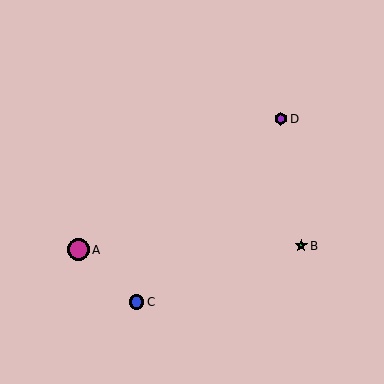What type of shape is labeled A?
Shape A is a magenta circle.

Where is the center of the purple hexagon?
The center of the purple hexagon is at (281, 119).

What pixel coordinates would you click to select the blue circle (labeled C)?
Click at (137, 302) to select the blue circle C.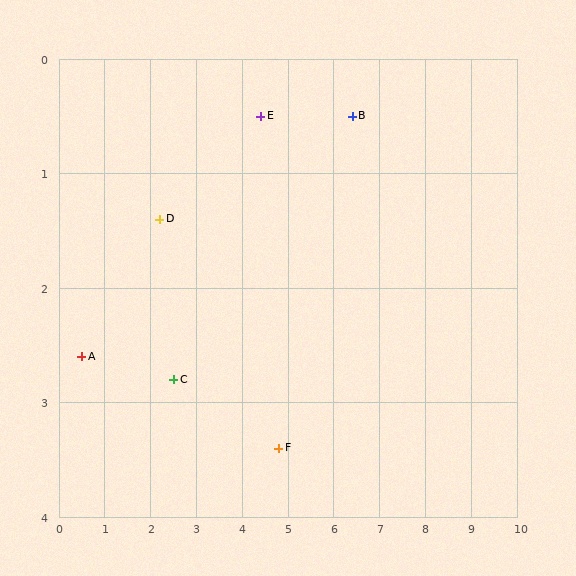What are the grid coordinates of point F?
Point F is at approximately (4.8, 3.4).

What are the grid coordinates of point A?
Point A is at approximately (0.5, 2.6).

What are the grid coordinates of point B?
Point B is at approximately (6.4, 0.5).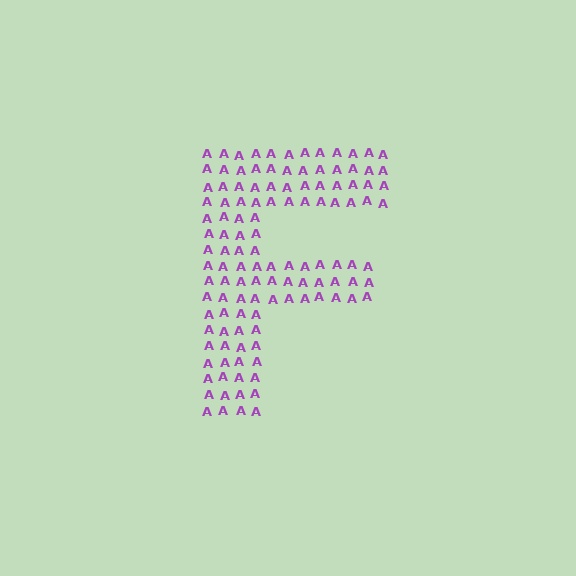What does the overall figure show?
The overall figure shows the letter F.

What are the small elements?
The small elements are letter A's.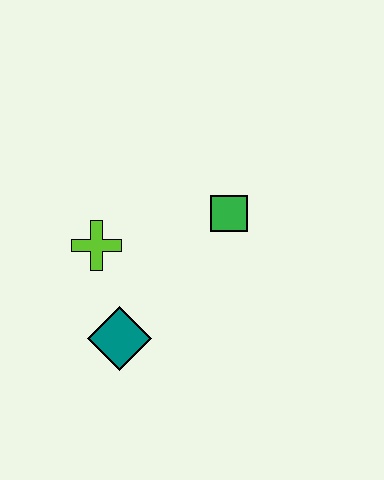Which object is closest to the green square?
The lime cross is closest to the green square.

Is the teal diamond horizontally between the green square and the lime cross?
Yes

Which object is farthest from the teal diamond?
The green square is farthest from the teal diamond.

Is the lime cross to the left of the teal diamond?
Yes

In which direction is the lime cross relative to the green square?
The lime cross is to the left of the green square.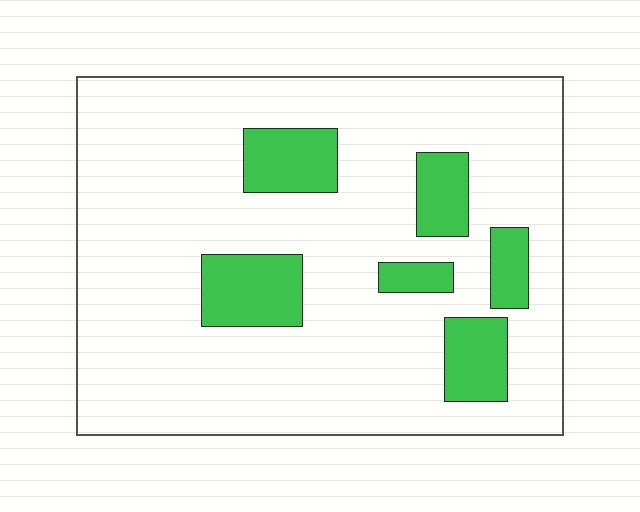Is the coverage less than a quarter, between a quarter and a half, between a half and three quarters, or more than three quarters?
Less than a quarter.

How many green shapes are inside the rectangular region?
6.